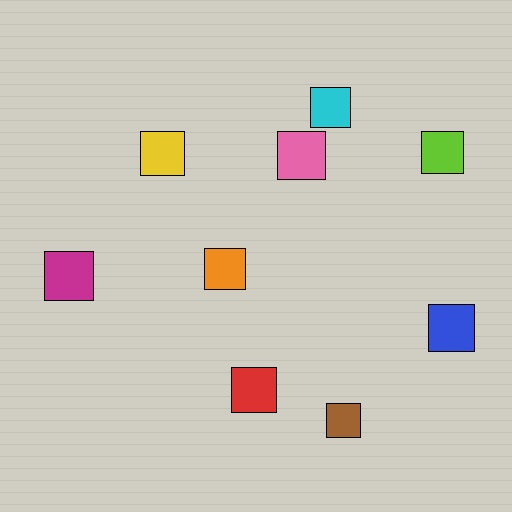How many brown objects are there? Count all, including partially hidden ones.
There is 1 brown object.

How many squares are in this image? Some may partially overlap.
There are 9 squares.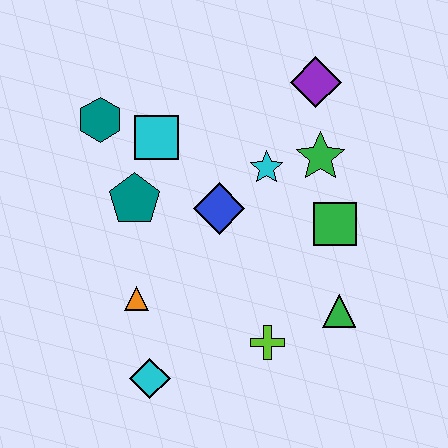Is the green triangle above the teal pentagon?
No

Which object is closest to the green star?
The cyan star is closest to the green star.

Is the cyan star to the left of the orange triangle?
No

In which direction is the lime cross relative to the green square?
The lime cross is below the green square.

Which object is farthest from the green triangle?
The teal hexagon is farthest from the green triangle.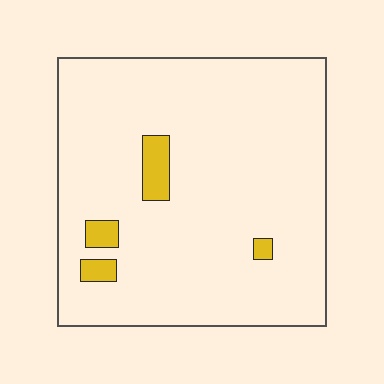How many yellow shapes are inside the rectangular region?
4.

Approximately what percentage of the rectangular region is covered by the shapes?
Approximately 5%.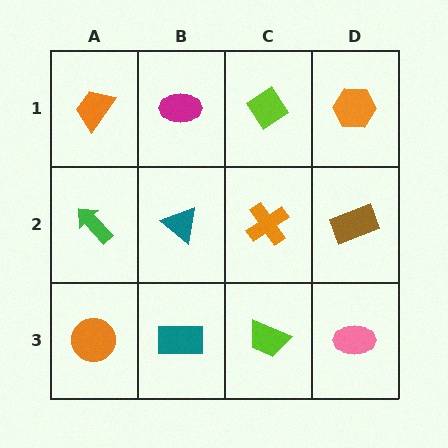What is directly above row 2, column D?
An orange hexagon.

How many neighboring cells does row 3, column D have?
2.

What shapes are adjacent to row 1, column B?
A teal triangle (row 2, column B), an orange trapezoid (row 1, column A), a lime diamond (row 1, column C).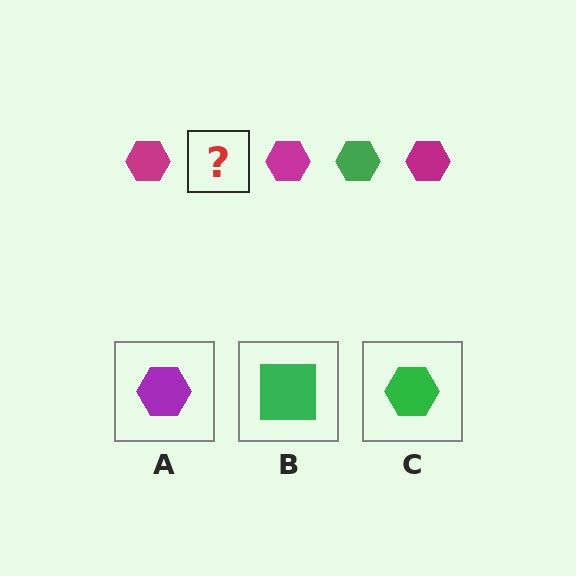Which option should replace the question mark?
Option C.